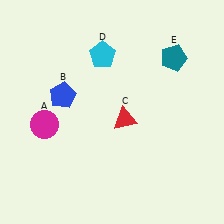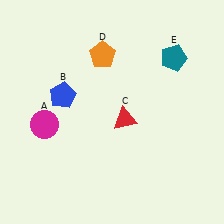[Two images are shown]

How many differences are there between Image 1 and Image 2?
There is 1 difference between the two images.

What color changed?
The pentagon (D) changed from cyan in Image 1 to orange in Image 2.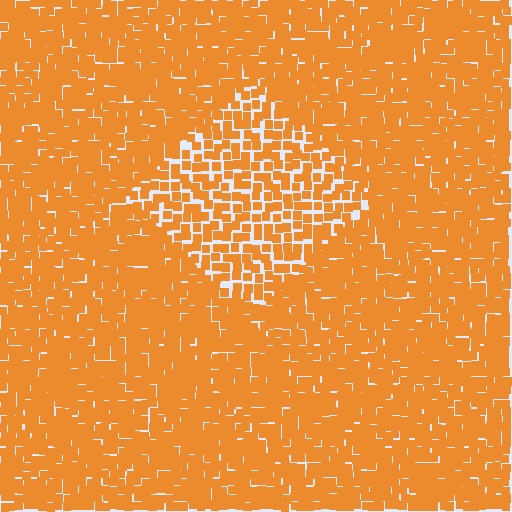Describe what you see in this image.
The image contains small orange elements arranged at two different densities. A diamond-shaped region is visible where the elements are less densely packed than the surrounding area.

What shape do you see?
I see a diamond.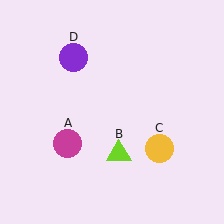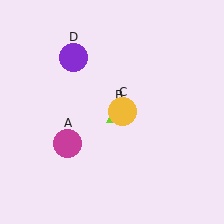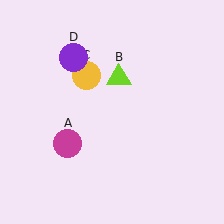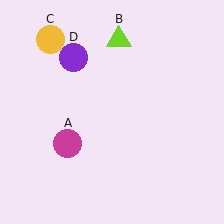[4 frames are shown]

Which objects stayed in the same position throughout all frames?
Magenta circle (object A) and purple circle (object D) remained stationary.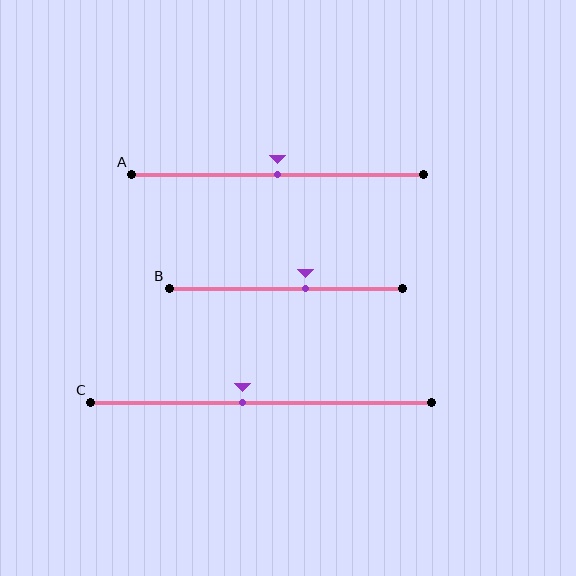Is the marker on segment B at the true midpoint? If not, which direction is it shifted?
No, the marker on segment B is shifted to the right by about 8% of the segment length.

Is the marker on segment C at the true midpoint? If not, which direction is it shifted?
No, the marker on segment C is shifted to the left by about 5% of the segment length.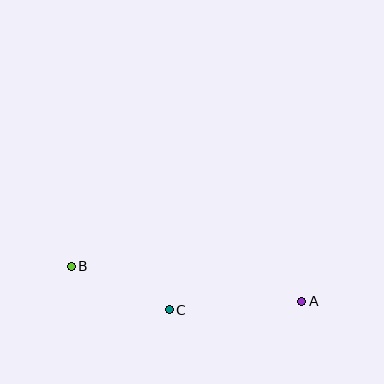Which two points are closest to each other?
Points B and C are closest to each other.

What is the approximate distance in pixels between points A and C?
The distance between A and C is approximately 133 pixels.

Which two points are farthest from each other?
Points A and B are farthest from each other.